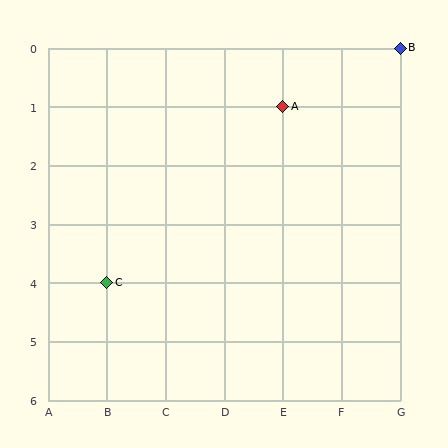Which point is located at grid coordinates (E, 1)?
Point A is at (E, 1).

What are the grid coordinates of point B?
Point B is at grid coordinates (G, 0).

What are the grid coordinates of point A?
Point A is at grid coordinates (E, 1).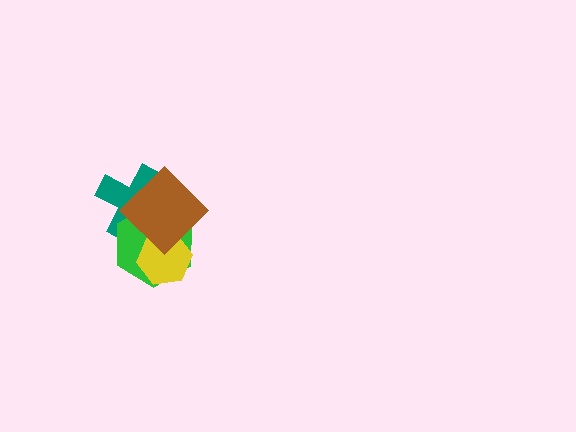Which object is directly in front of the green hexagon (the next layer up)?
The yellow hexagon is directly in front of the green hexagon.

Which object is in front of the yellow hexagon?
The brown diamond is in front of the yellow hexagon.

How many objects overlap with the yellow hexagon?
2 objects overlap with the yellow hexagon.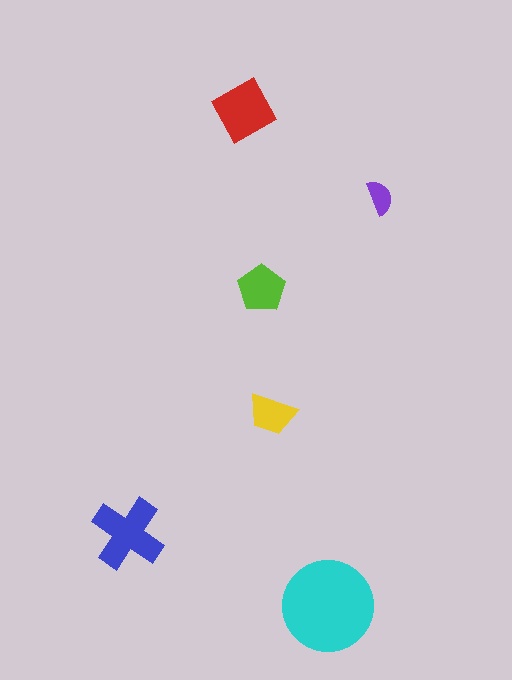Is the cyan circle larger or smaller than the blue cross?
Larger.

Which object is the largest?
The cyan circle.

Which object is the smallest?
The purple semicircle.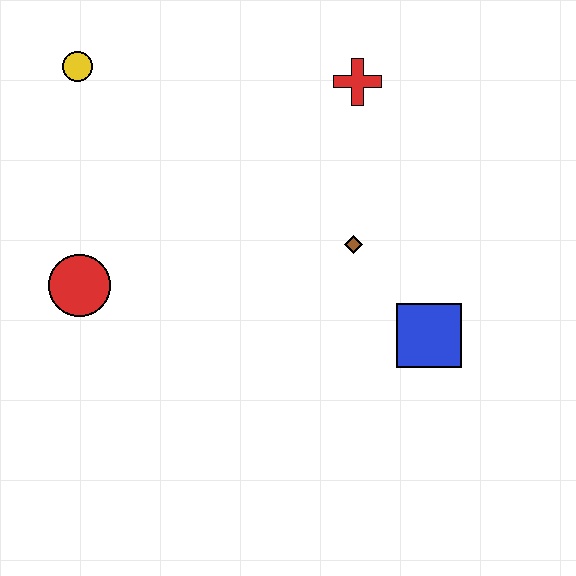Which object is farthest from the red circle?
The blue square is farthest from the red circle.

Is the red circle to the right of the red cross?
No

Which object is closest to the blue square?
The brown diamond is closest to the blue square.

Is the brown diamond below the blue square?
No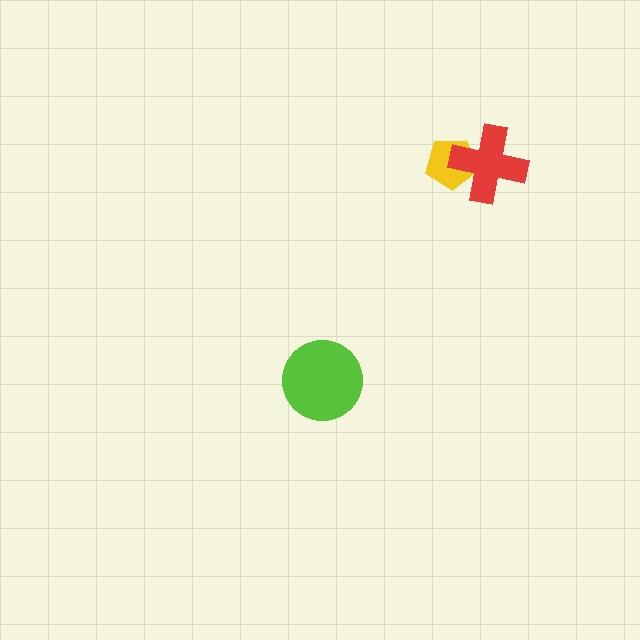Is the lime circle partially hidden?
No, no other shape covers it.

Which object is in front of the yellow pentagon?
The red cross is in front of the yellow pentagon.